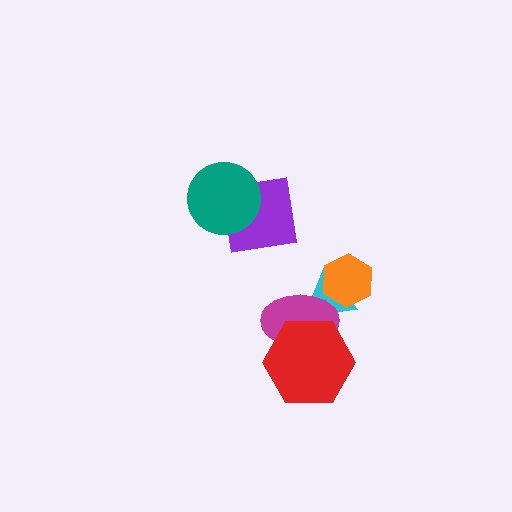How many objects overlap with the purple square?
1 object overlaps with the purple square.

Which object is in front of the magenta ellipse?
The red hexagon is in front of the magenta ellipse.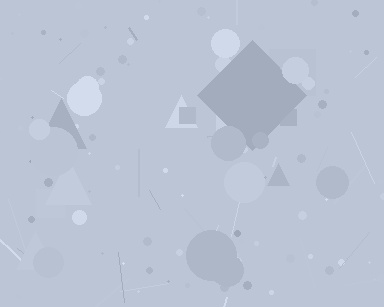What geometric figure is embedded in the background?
A diamond is embedded in the background.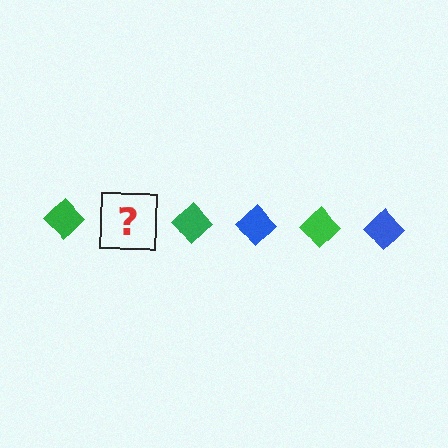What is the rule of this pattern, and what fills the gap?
The rule is that the pattern cycles through green, blue diamonds. The gap should be filled with a blue diamond.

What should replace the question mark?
The question mark should be replaced with a blue diamond.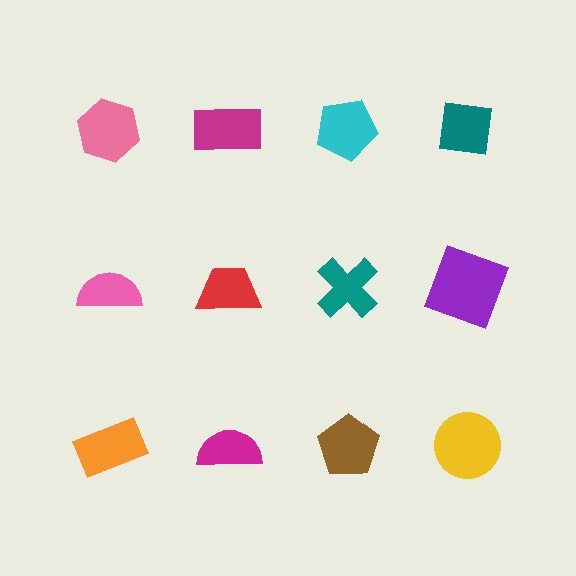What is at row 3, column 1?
An orange rectangle.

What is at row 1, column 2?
A magenta rectangle.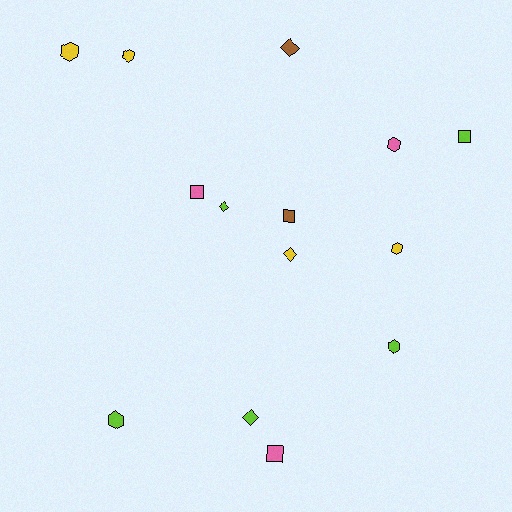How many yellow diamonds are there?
There is 1 yellow diamond.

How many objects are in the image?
There are 14 objects.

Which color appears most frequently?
Lime, with 5 objects.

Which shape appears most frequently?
Hexagon, with 6 objects.